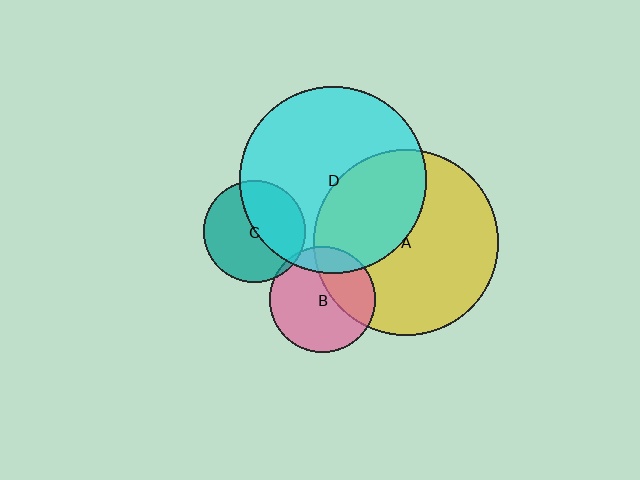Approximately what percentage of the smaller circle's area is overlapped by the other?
Approximately 15%.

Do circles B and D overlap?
Yes.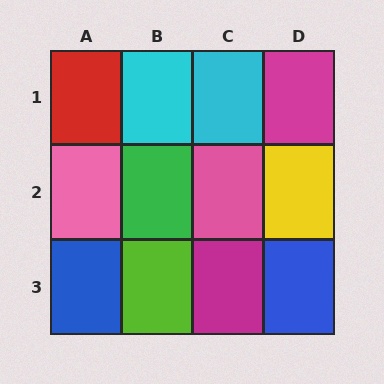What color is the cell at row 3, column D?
Blue.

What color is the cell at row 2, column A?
Pink.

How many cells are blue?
2 cells are blue.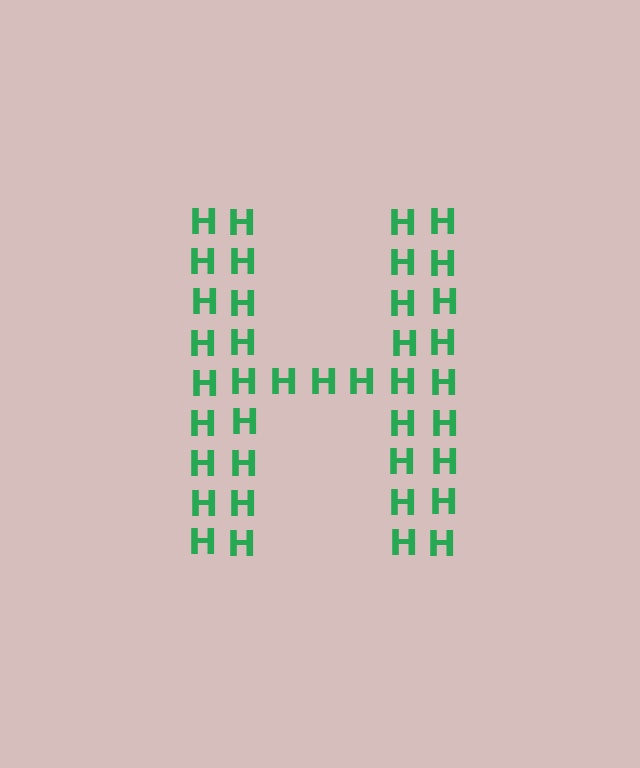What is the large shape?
The large shape is the letter H.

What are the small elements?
The small elements are letter H's.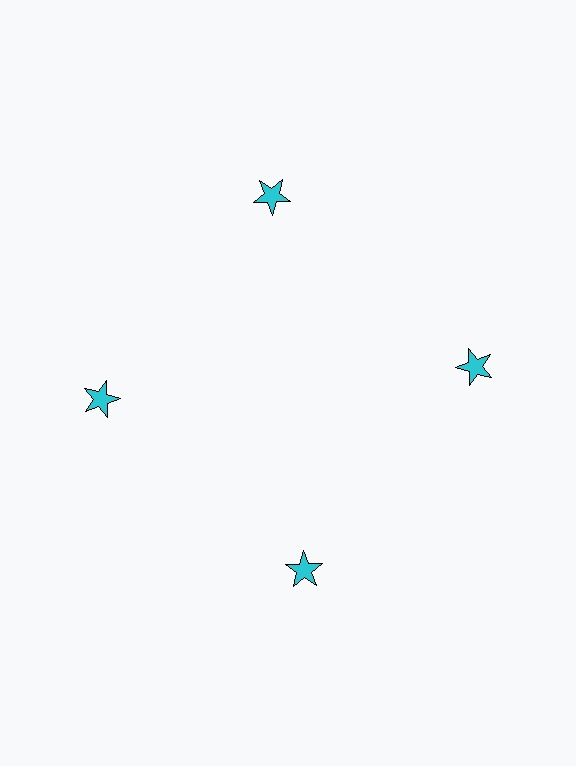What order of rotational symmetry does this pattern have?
This pattern has 4-fold rotational symmetry.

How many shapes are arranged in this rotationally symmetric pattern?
There are 4 shapes, arranged in 4 groups of 1.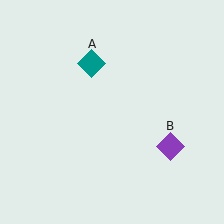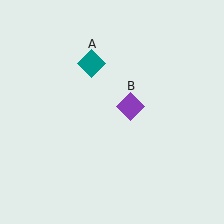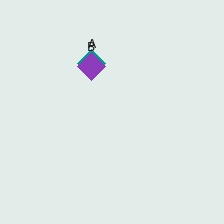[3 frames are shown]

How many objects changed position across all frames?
1 object changed position: purple diamond (object B).